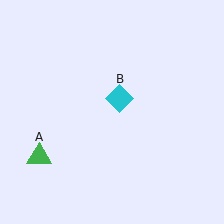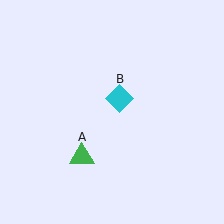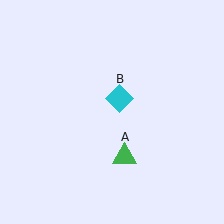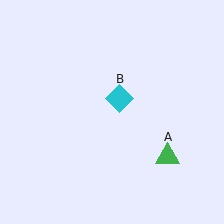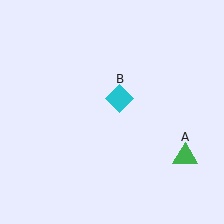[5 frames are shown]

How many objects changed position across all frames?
1 object changed position: green triangle (object A).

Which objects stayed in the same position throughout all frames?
Cyan diamond (object B) remained stationary.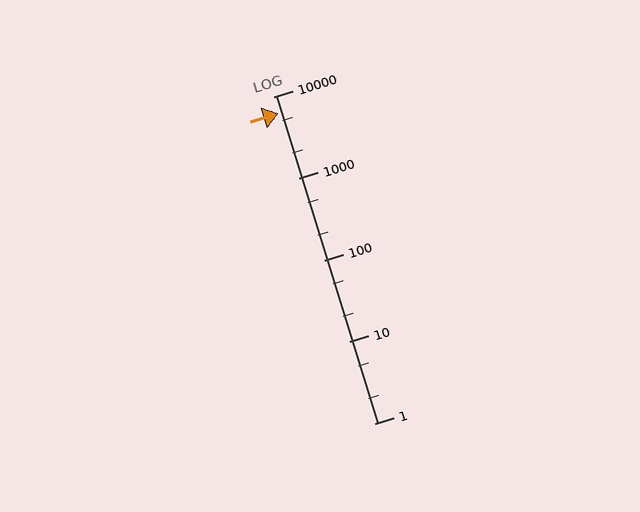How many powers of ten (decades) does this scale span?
The scale spans 4 decades, from 1 to 10000.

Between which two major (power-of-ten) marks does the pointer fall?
The pointer is between 1000 and 10000.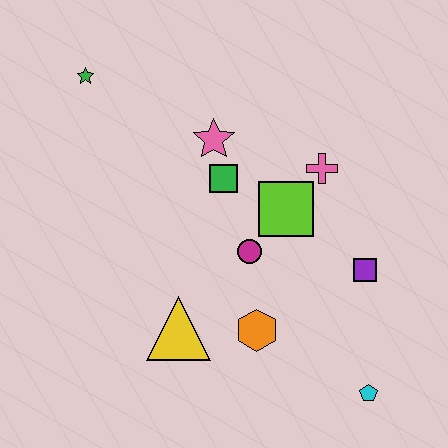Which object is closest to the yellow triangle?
The orange hexagon is closest to the yellow triangle.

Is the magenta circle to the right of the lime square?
No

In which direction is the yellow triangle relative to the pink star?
The yellow triangle is below the pink star.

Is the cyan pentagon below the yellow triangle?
Yes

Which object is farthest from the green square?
The cyan pentagon is farthest from the green square.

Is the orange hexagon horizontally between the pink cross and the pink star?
Yes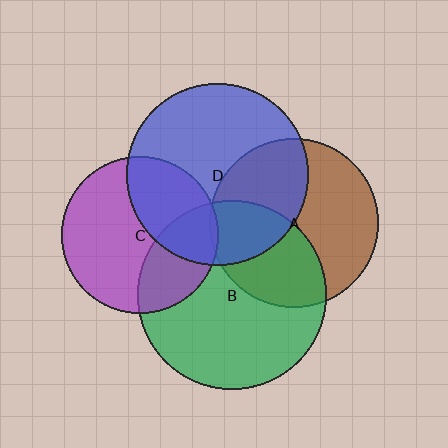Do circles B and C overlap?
Yes.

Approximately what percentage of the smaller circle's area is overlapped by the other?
Approximately 30%.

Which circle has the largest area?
Circle B (green).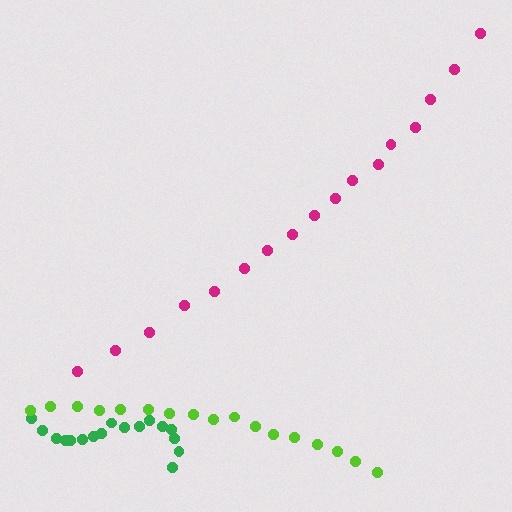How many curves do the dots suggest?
There are 3 distinct paths.